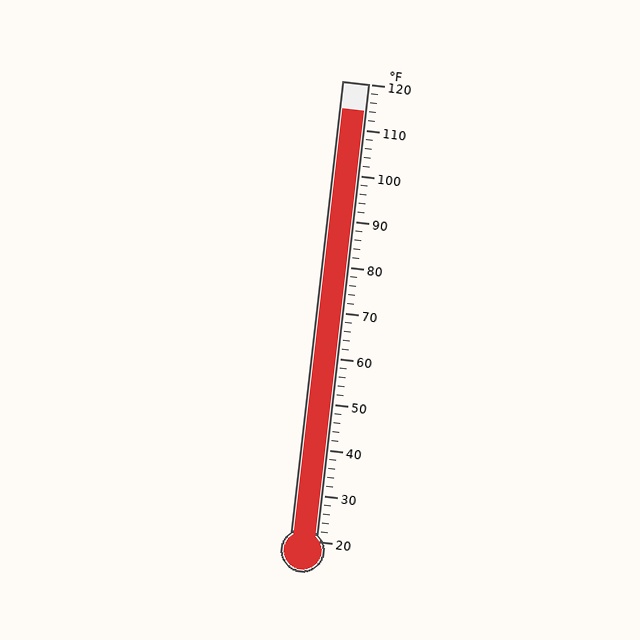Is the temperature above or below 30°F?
The temperature is above 30°F.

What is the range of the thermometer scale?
The thermometer scale ranges from 20°F to 120°F.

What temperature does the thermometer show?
The thermometer shows approximately 114°F.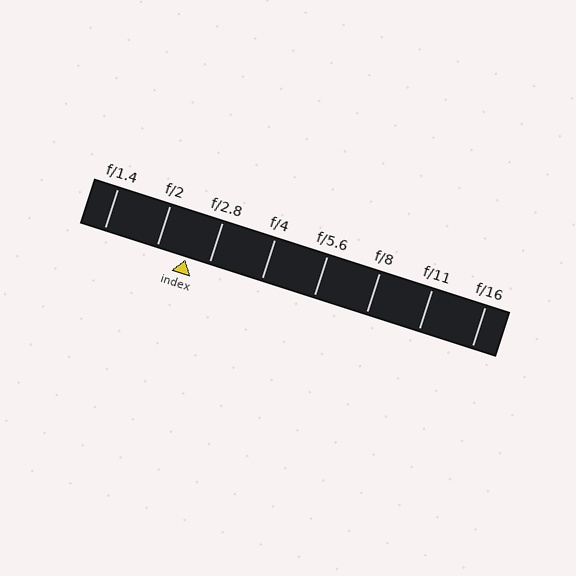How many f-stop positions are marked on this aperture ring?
There are 8 f-stop positions marked.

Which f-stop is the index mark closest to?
The index mark is closest to f/2.8.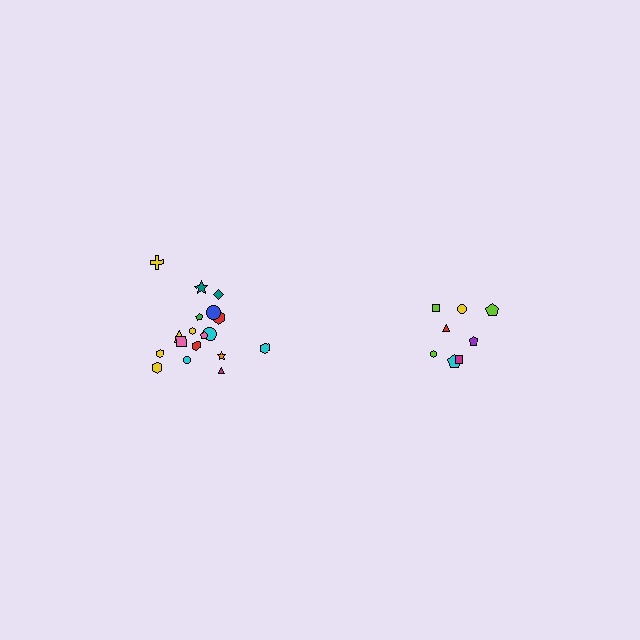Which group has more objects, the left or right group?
The left group.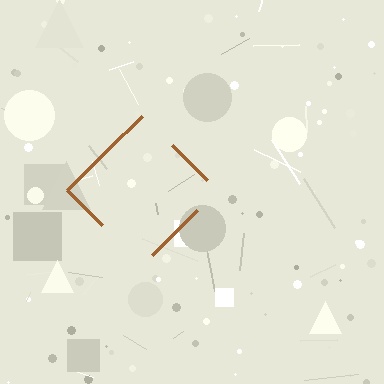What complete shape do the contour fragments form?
The contour fragments form a diamond.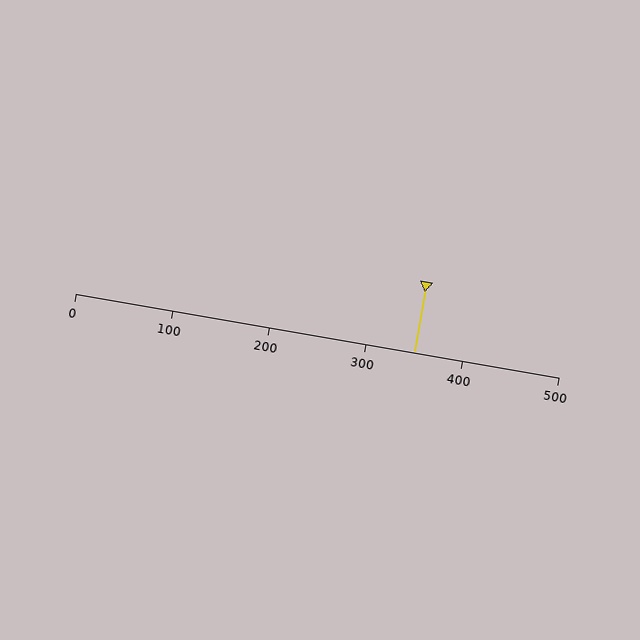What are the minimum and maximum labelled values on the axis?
The axis runs from 0 to 500.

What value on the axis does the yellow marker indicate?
The marker indicates approximately 350.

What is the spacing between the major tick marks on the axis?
The major ticks are spaced 100 apart.